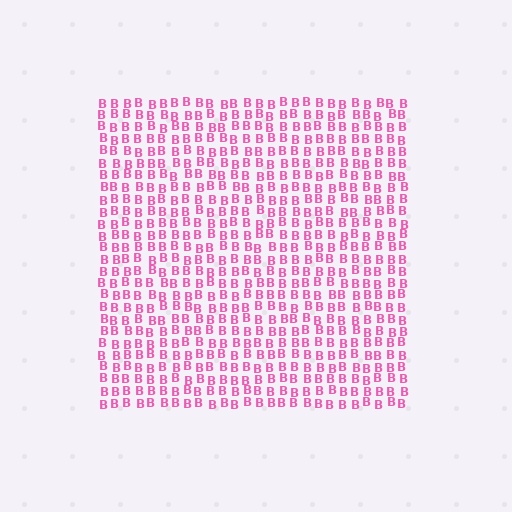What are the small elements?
The small elements are letter B's.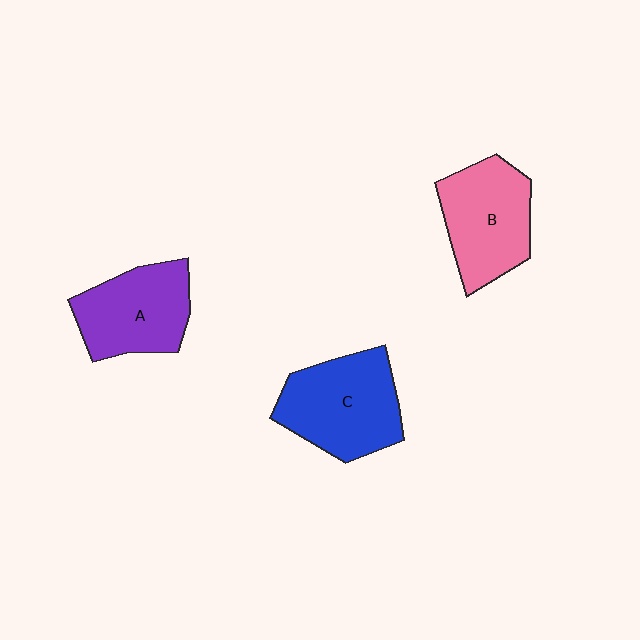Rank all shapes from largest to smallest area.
From largest to smallest: C (blue), B (pink), A (purple).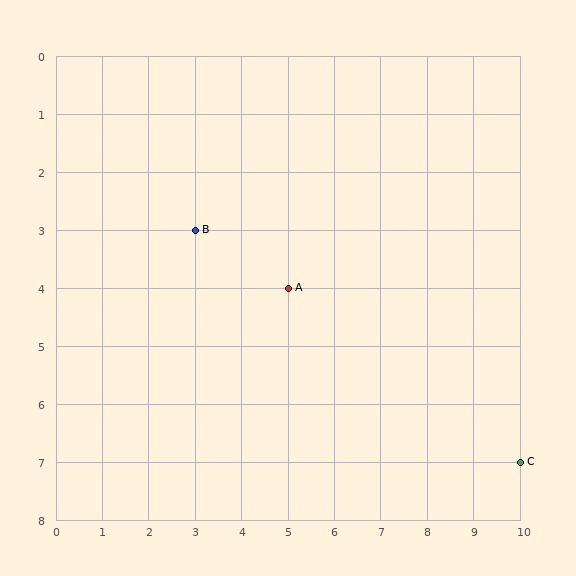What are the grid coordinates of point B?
Point B is at grid coordinates (3, 3).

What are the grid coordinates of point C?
Point C is at grid coordinates (10, 7).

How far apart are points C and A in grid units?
Points C and A are 5 columns and 3 rows apart (about 5.8 grid units diagonally).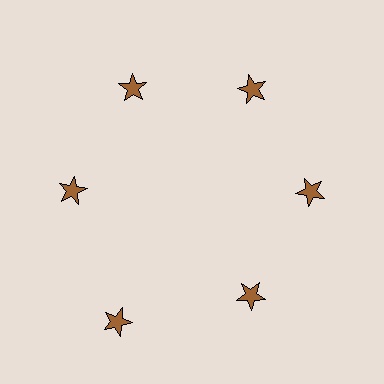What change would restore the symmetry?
The symmetry would be restored by moving it inward, back onto the ring so that all 6 stars sit at equal angles and equal distance from the center.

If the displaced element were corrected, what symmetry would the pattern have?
It would have 6-fold rotational symmetry — the pattern would map onto itself every 60 degrees.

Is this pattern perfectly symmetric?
No. The 6 brown stars are arranged in a ring, but one element near the 7 o'clock position is pushed outward from the center, breaking the 6-fold rotational symmetry.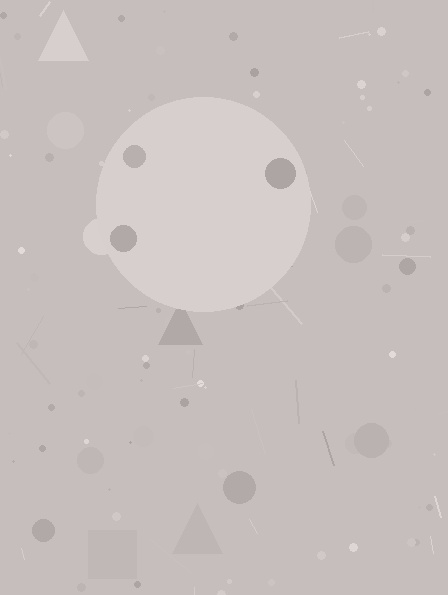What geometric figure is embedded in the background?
A circle is embedded in the background.